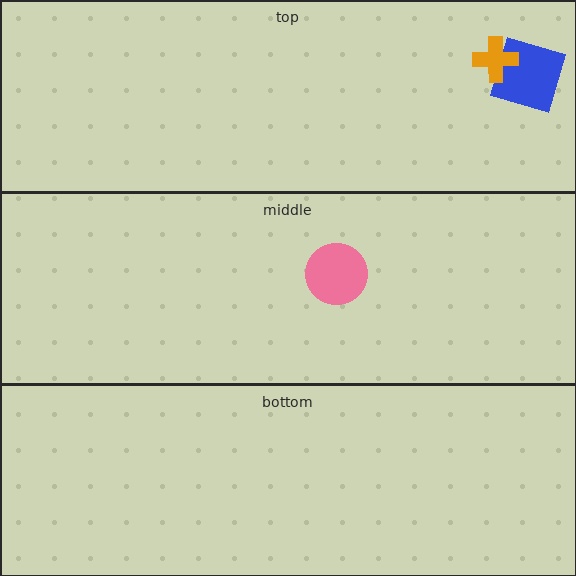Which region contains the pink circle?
The middle region.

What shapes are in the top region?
The blue square, the orange cross.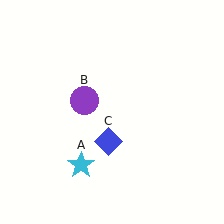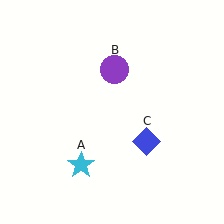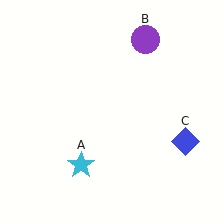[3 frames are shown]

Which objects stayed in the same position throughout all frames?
Cyan star (object A) remained stationary.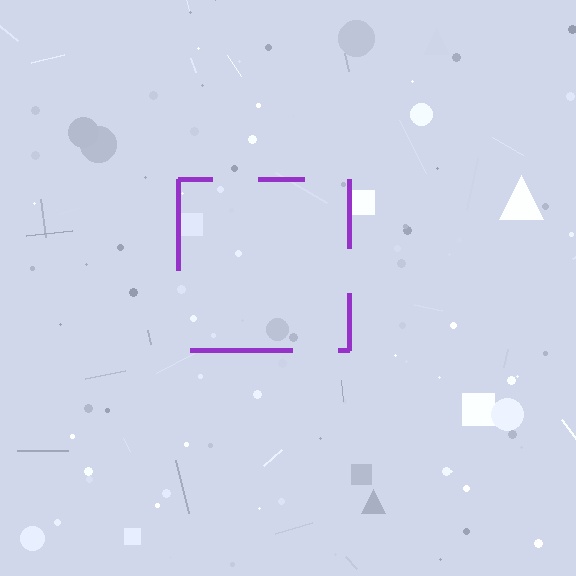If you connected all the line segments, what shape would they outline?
They would outline a square.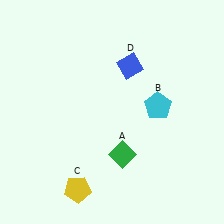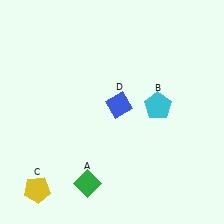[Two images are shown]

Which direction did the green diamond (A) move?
The green diamond (A) moved left.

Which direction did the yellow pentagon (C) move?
The yellow pentagon (C) moved left.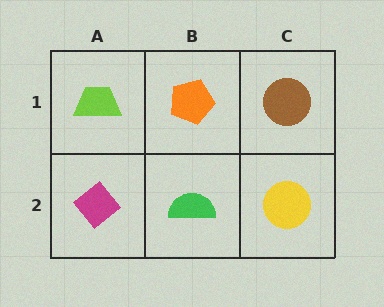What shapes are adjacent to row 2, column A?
A lime trapezoid (row 1, column A), a green semicircle (row 2, column B).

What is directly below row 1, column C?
A yellow circle.